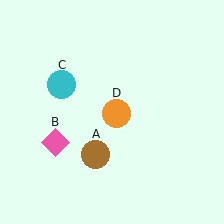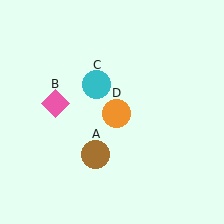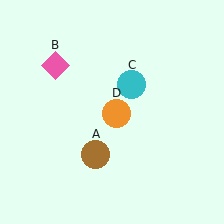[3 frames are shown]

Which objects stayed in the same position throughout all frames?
Brown circle (object A) and orange circle (object D) remained stationary.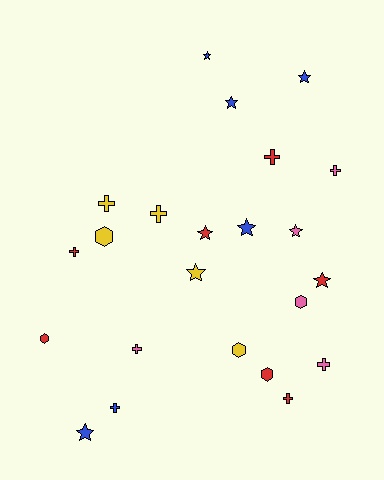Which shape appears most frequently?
Star, with 9 objects.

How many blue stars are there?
There are 5 blue stars.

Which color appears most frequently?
Red, with 7 objects.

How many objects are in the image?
There are 23 objects.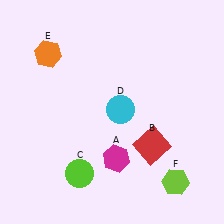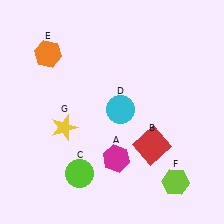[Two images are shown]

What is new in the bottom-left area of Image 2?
A yellow star (G) was added in the bottom-left area of Image 2.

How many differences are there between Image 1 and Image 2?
There is 1 difference between the two images.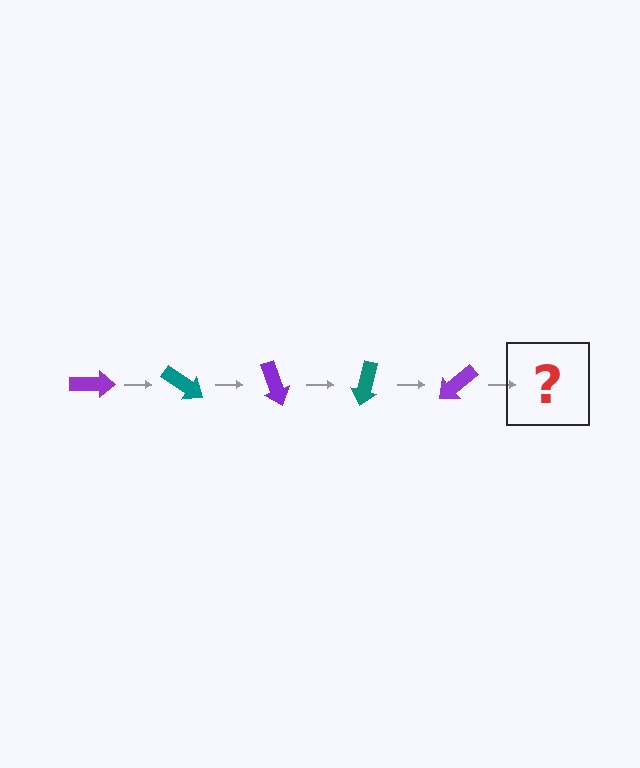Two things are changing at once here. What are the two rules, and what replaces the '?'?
The two rules are that it rotates 35 degrees each step and the color cycles through purple and teal. The '?' should be a teal arrow, rotated 175 degrees from the start.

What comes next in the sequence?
The next element should be a teal arrow, rotated 175 degrees from the start.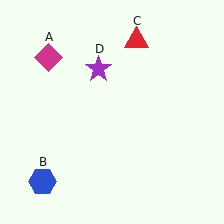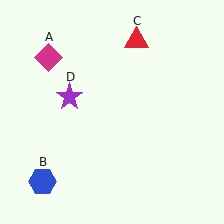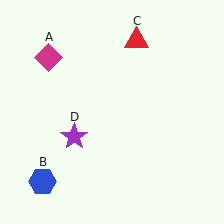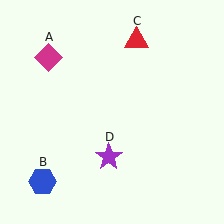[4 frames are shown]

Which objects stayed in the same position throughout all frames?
Magenta diamond (object A) and blue hexagon (object B) and red triangle (object C) remained stationary.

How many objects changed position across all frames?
1 object changed position: purple star (object D).